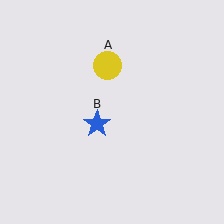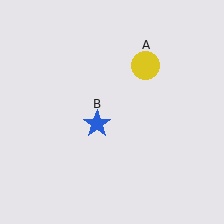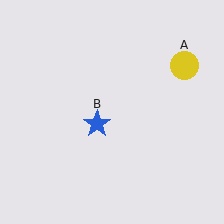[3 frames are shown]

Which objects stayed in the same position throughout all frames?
Blue star (object B) remained stationary.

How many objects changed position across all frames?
1 object changed position: yellow circle (object A).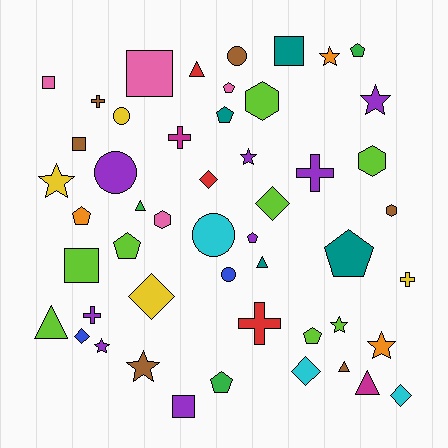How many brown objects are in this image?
There are 6 brown objects.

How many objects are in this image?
There are 50 objects.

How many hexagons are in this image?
There are 4 hexagons.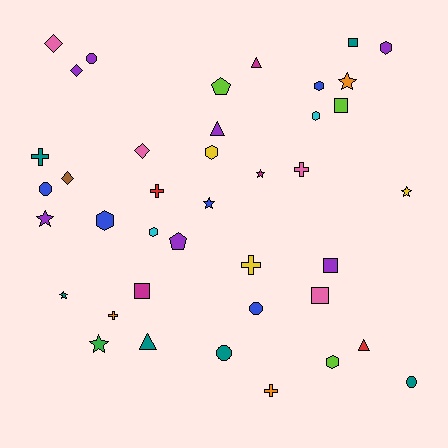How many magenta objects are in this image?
There are 3 magenta objects.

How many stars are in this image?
There are 7 stars.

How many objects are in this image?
There are 40 objects.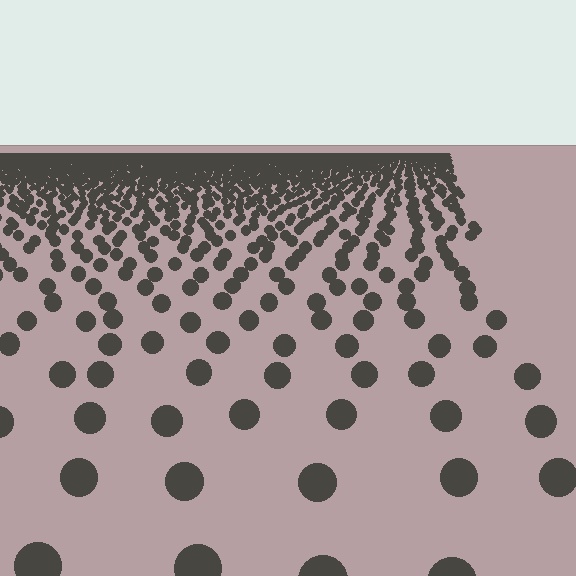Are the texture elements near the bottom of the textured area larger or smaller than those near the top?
Larger. Near the bottom, elements are closer to the viewer and appear at a bigger on-screen size.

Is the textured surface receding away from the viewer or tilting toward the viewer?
The surface is receding away from the viewer. Texture elements get smaller and denser toward the top.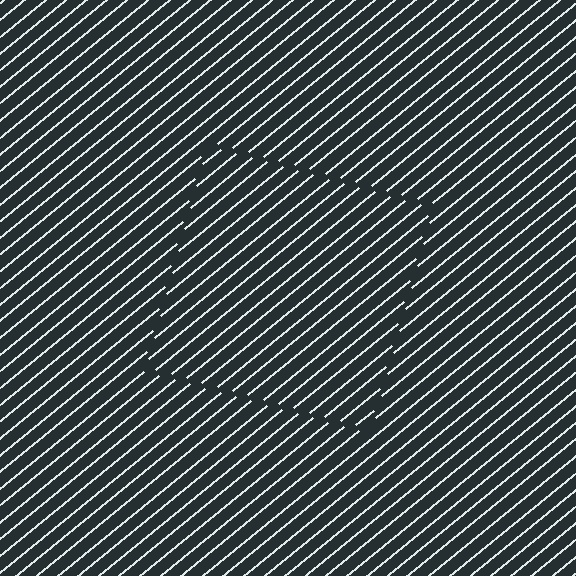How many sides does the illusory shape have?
4 sides — the line-ends trace a square.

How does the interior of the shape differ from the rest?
The interior of the shape contains the same grating, shifted by half a period — the contour is defined by the phase discontinuity where line-ends from the inner and outer gratings abut.